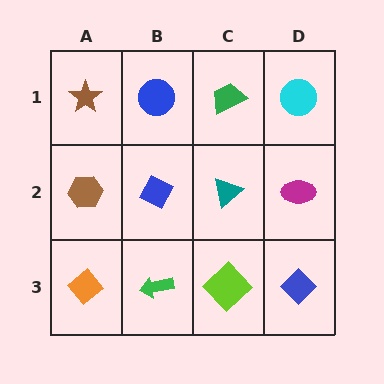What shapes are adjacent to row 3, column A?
A brown hexagon (row 2, column A), a green arrow (row 3, column B).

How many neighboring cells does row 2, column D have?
3.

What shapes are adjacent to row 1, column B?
A blue diamond (row 2, column B), a brown star (row 1, column A), a green trapezoid (row 1, column C).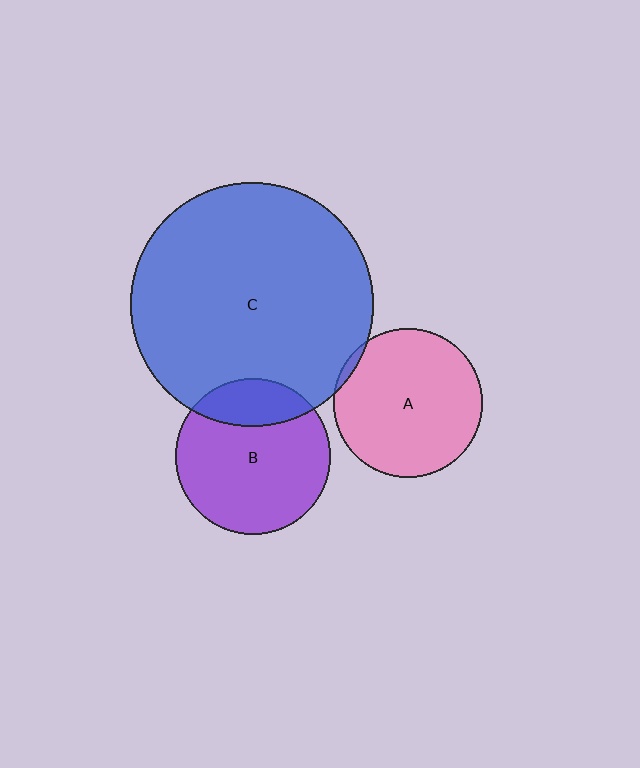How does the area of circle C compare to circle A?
Approximately 2.7 times.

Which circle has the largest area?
Circle C (blue).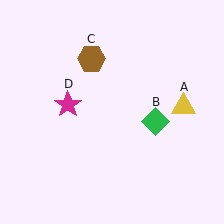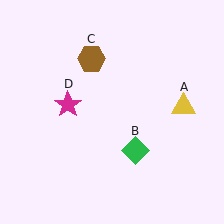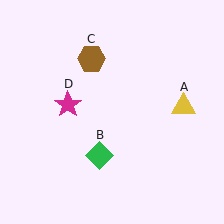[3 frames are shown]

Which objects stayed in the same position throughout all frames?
Yellow triangle (object A) and brown hexagon (object C) and magenta star (object D) remained stationary.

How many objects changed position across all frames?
1 object changed position: green diamond (object B).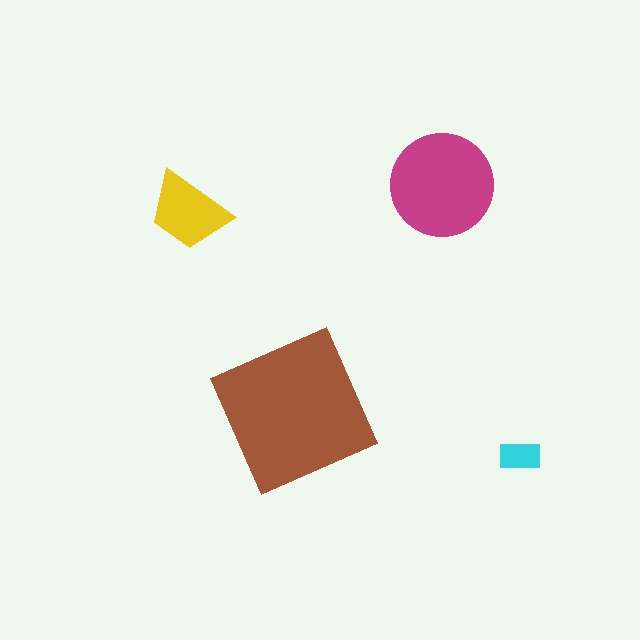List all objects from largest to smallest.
The brown square, the magenta circle, the yellow trapezoid, the cyan rectangle.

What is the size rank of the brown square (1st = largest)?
1st.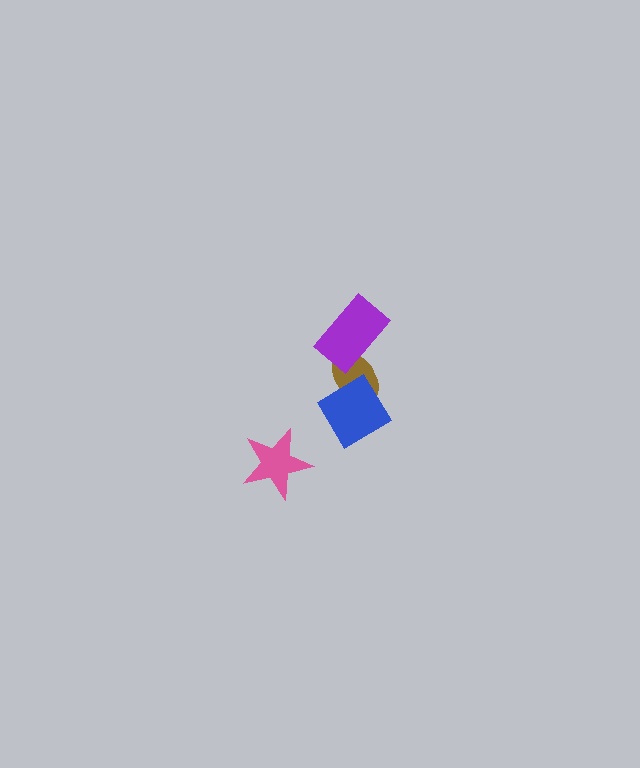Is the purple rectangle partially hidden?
No, no other shape covers it.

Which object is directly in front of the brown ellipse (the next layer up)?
The blue diamond is directly in front of the brown ellipse.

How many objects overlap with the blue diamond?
1 object overlaps with the blue diamond.